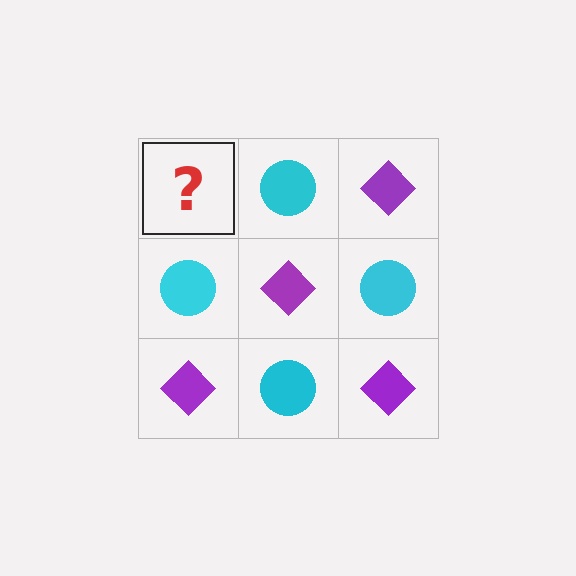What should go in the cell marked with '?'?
The missing cell should contain a purple diamond.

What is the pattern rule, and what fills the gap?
The rule is that it alternates purple diamond and cyan circle in a checkerboard pattern. The gap should be filled with a purple diamond.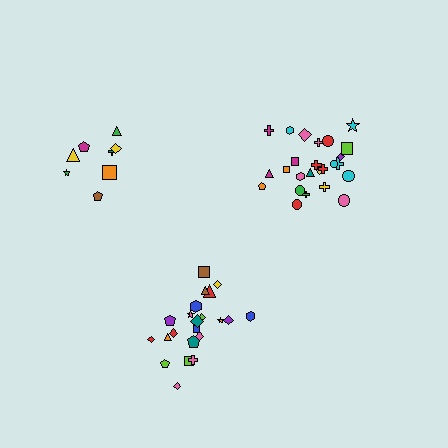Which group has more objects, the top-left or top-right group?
The top-right group.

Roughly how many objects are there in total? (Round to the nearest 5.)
Roughly 55 objects in total.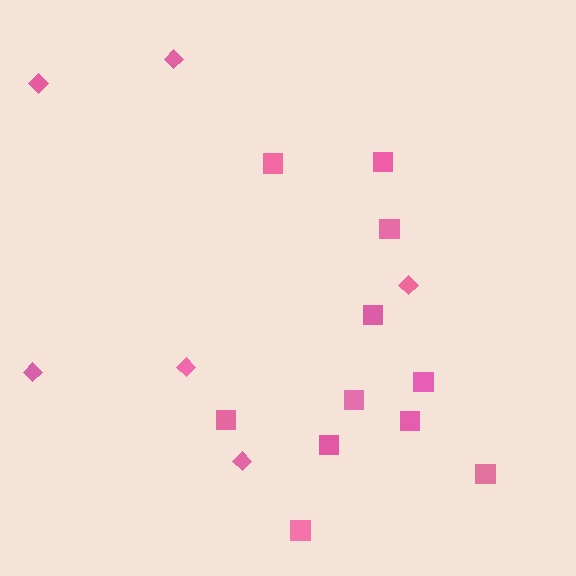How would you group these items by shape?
There are 2 groups: one group of diamonds (6) and one group of squares (11).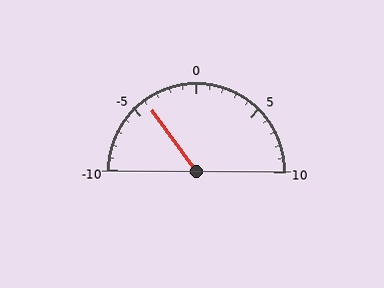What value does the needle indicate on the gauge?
The needle indicates approximately -4.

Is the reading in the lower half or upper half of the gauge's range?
The reading is in the lower half of the range (-10 to 10).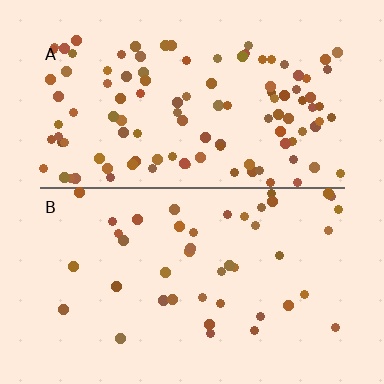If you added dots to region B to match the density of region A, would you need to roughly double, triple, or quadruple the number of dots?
Approximately triple.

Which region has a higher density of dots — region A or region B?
A (the top).